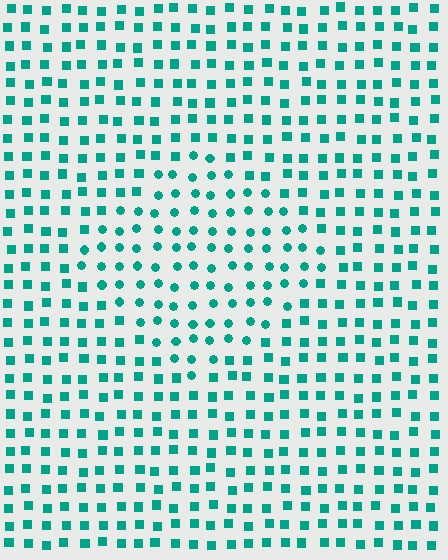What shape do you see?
I see a diamond.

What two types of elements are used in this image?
The image uses circles inside the diamond region and squares outside it.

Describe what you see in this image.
The image is filled with small teal elements arranged in a uniform grid. A diamond-shaped region contains circles, while the surrounding area contains squares. The boundary is defined purely by the change in element shape.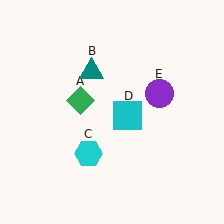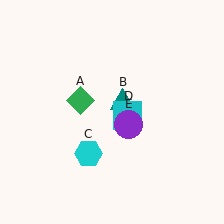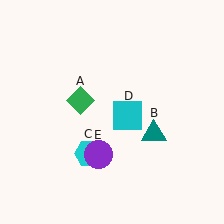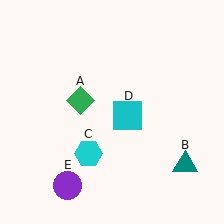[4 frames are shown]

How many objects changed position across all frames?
2 objects changed position: teal triangle (object B), purple circle (object E).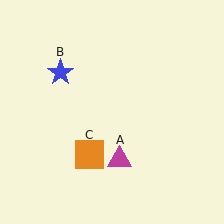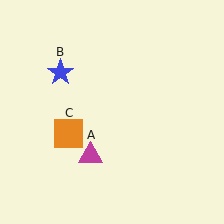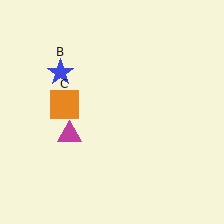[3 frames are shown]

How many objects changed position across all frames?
2 objects changed position: magenta triangle (object A), orange square (object C).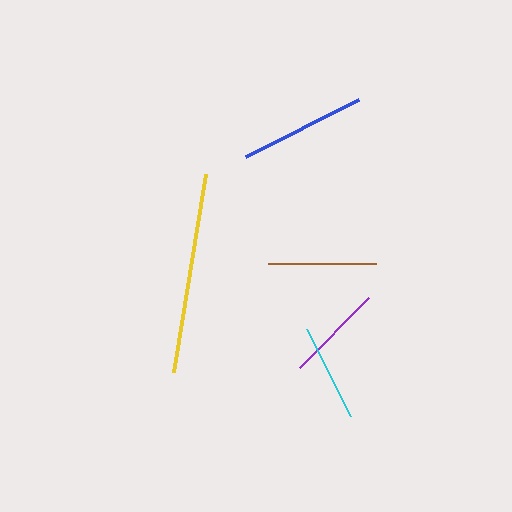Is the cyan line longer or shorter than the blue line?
The blue line is longer than the cyan line.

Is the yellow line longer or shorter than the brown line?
The yellow line is longer than the brown line.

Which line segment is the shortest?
The cyan line is the shortest at approximately 98 pixels.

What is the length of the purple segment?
The purple segment is approximately 98 pixels long.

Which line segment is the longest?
The yellow line is the longest at approximately 200 pixels.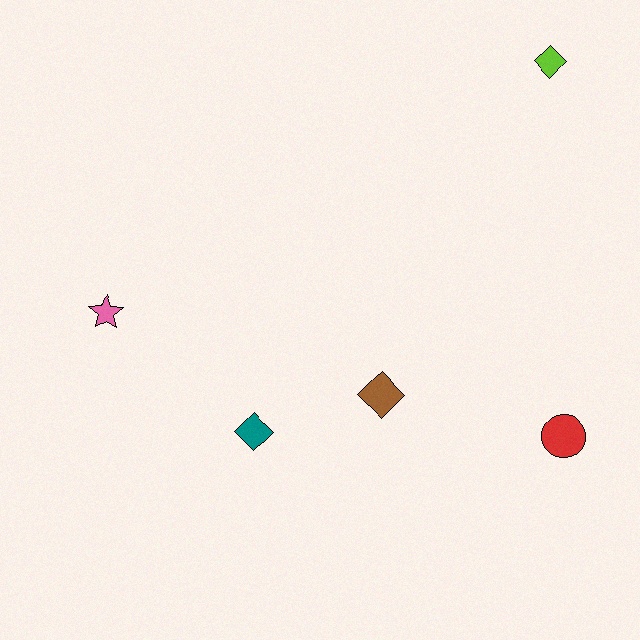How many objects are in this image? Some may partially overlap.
There are 5 objects.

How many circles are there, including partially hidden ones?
There is 1 circle.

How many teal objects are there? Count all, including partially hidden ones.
There is 1 teal object.